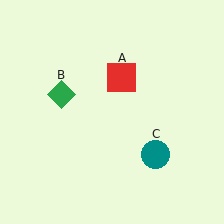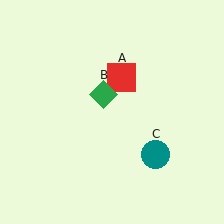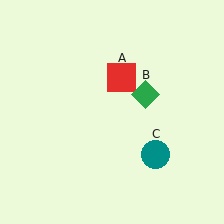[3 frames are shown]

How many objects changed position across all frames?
1 object changed position: green diamond (object B).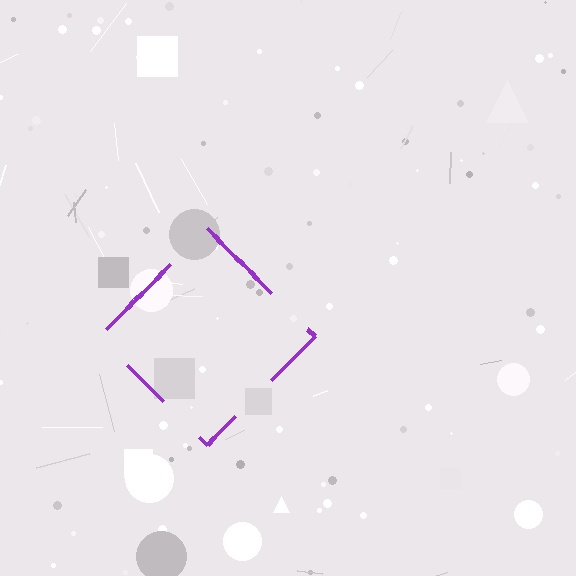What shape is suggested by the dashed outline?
The dashed outline suggests a diamond.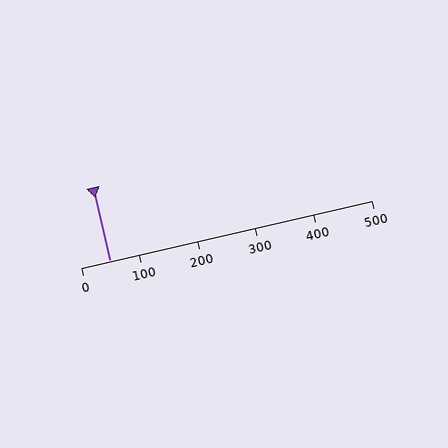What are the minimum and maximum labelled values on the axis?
The axis runs from 0 to 500.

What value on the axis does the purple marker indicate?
The marker indicates approximately 50.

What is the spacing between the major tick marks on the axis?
The major ticks are spaced 100 apart.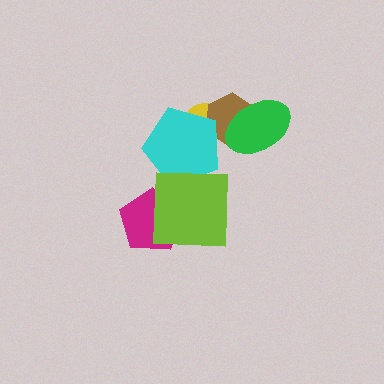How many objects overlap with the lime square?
2 objects overlap with the lime square.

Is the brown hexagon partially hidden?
Yes, it is partially covered by another shape.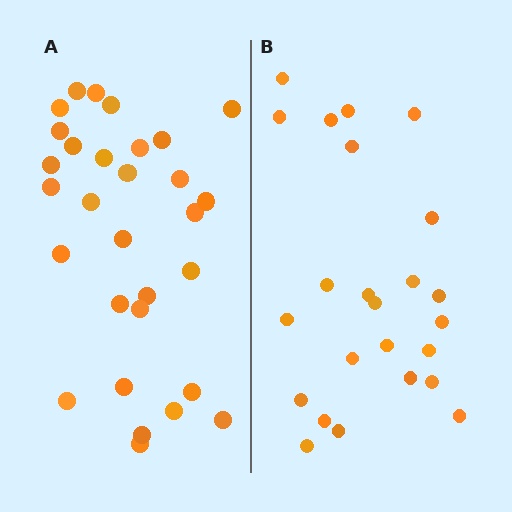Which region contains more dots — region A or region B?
Region A (the left region) has more dots.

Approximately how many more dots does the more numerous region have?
Region A has about 6 more dots than region B.